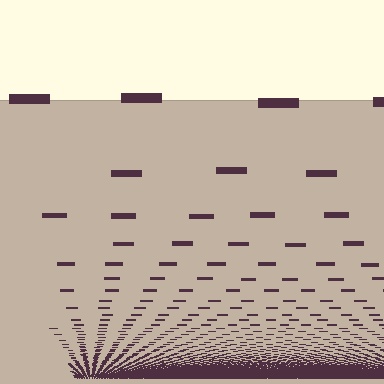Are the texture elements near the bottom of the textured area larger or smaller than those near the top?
Smaller. The gradient is inverted — elements near the bottom are smaller and denser.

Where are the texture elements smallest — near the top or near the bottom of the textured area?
Near the bottom.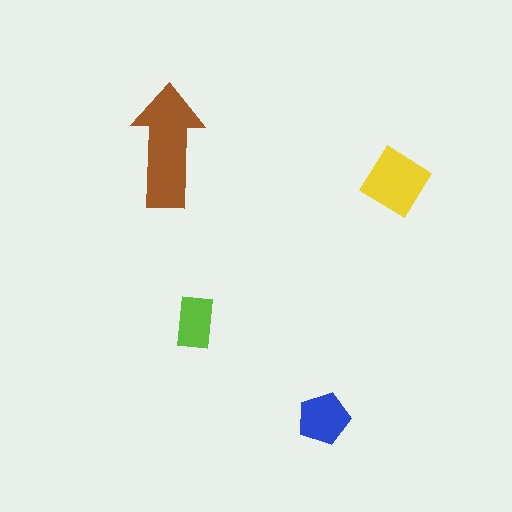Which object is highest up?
The brown arrow is topmost.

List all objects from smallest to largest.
The lime rectangle, the blue pentagon, the yellow diamond, the brown arrow.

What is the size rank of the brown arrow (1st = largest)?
1st.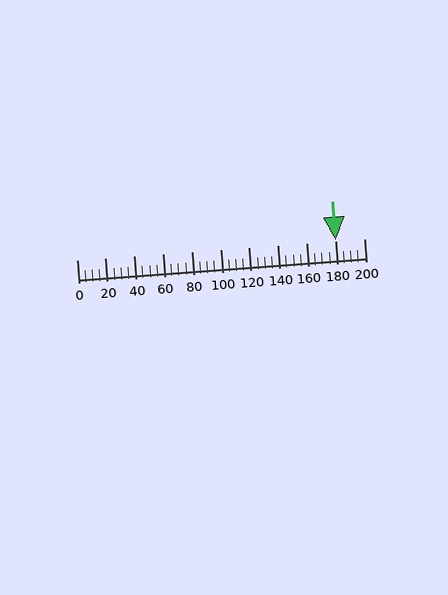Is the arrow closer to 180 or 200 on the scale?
The arrow is closer to 180.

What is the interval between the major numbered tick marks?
The major tick marks are spaced 20 units apart.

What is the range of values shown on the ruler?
The ruler shows values from 0 to 200.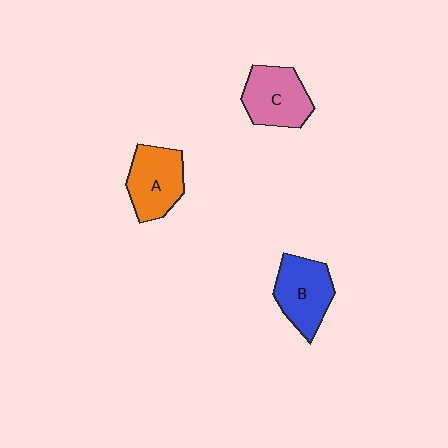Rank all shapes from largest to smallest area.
From largest to smallest: B (blue), A (orange), C (pink).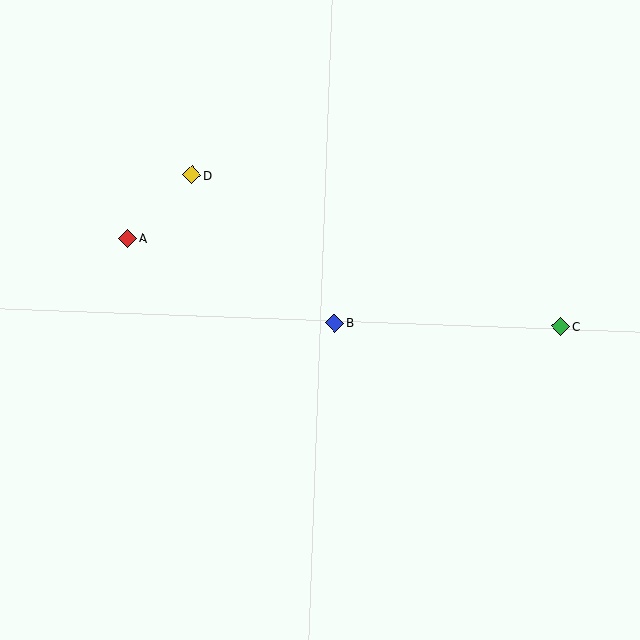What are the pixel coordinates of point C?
Point C is at (561, 326).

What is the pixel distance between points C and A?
The distance between C and A is 442 pixels.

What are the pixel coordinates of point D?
Point D is at (192, 175).